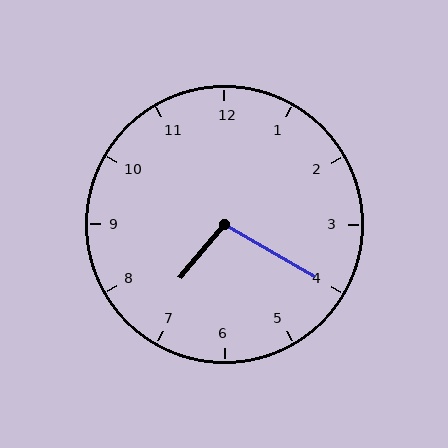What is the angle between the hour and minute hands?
Approximately 100 degrees.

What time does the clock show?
7:20.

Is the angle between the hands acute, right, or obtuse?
It is obtuse.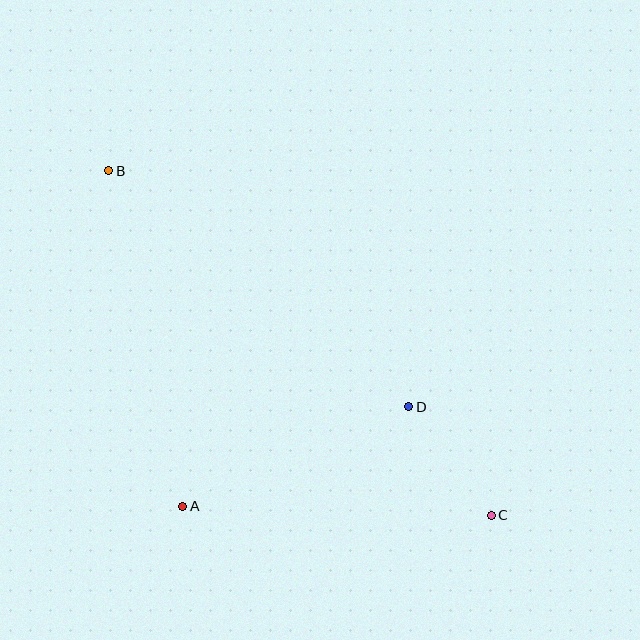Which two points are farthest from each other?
Points B and C are farthest from each other.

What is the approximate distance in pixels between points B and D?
The distance between B and D is approximately 382 pixels.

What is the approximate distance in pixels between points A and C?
The distance between A and C is approximately 309 pixels.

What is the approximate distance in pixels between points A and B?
The distance between A and B is approximately 343 pixels.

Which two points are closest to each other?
Points C and D are closest to each other.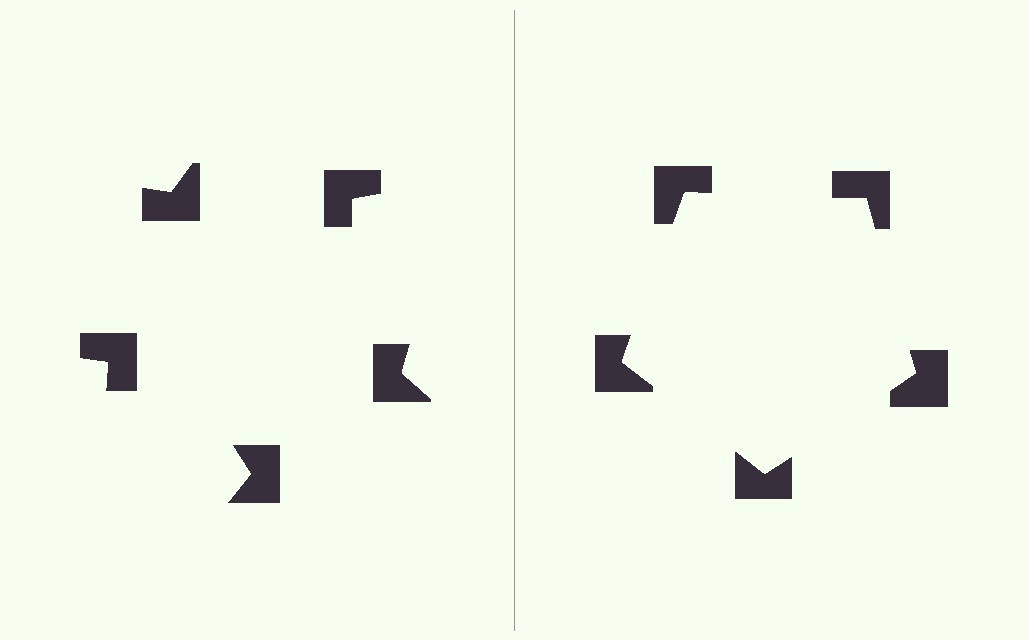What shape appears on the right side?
An illusory pentagon.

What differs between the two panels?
The notched squares are positioned identically on both sides; only the wedge orientations differ. On the right they align to a pentagon; on the left they are misaligned.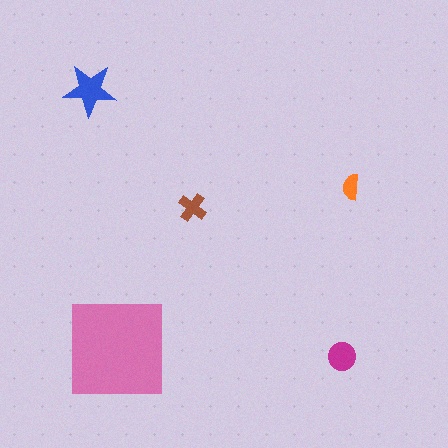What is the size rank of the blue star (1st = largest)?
2nd.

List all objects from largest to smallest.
The pink square, the blue star, the magenta circle, the brown cross, the orange semicircle.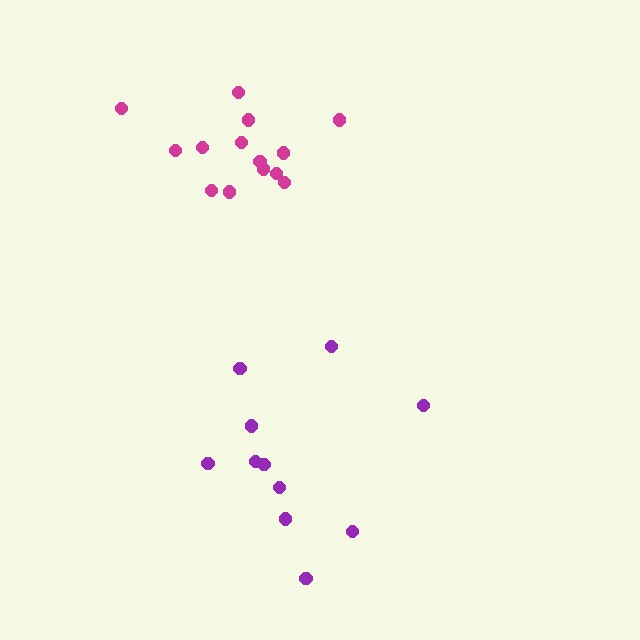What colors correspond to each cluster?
The clusters are colored: magenta, purple.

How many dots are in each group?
Group 1: 14 dots, Group 2: 11 dots (25 total).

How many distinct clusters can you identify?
There are 2 distinct clusters.